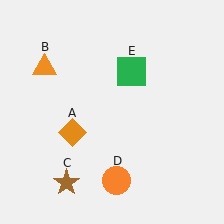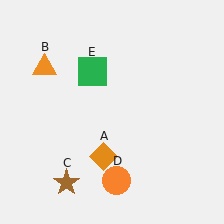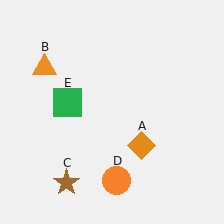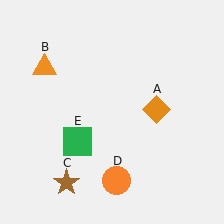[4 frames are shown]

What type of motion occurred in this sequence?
The orange diamond (object A), green square (object E) rotated counterclockwise around the center of the scene.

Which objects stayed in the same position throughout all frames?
Orange triangle (object B) and brown star (object C) and orange circle (object D) remained stationary.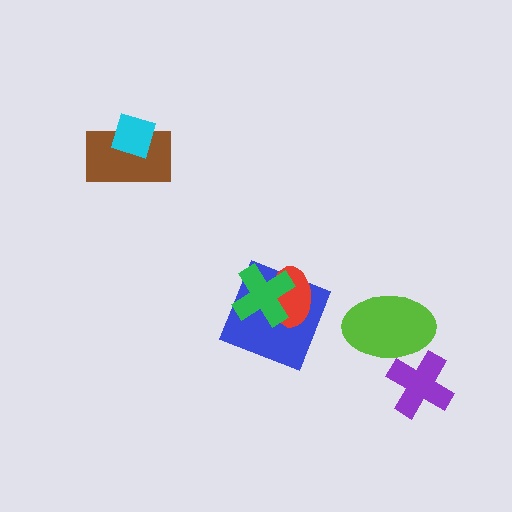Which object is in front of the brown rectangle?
The cyan diamond is in front of the brown rectangle.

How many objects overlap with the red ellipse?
2 objects overlap with the red ellipse.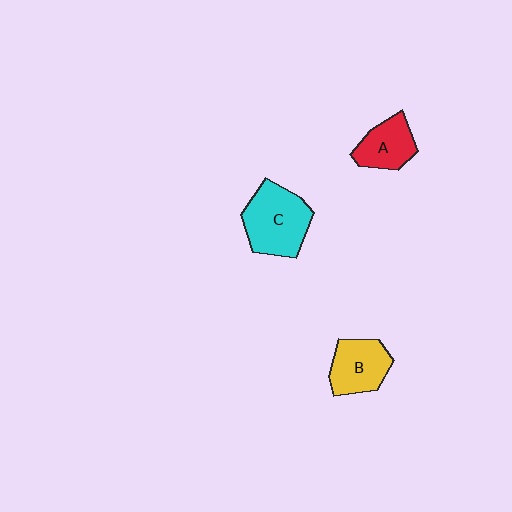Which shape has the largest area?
Shape C (cyan).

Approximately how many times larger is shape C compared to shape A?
Approximately 1.6 times.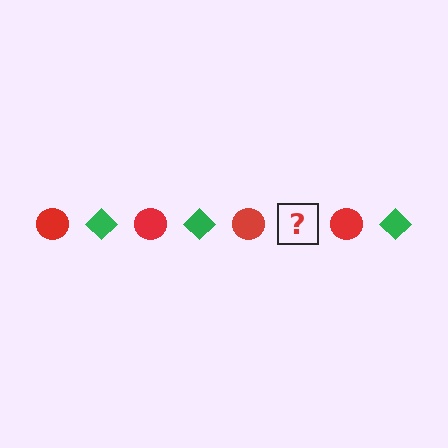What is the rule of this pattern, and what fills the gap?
The rule is that the pattern alternates between red circle and green diamond. The gap should be filled with a green diamond.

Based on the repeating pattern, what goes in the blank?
The blank should be a green diamond.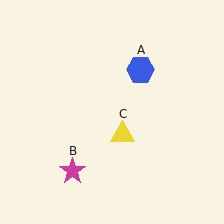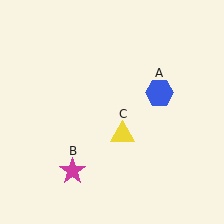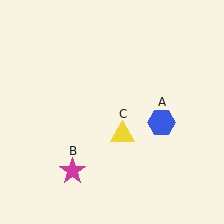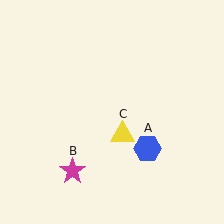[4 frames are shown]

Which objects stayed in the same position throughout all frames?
Magenta star (object B) and yellow triangle (object C) remained stationary.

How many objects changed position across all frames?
1 object changed position: blue hexagon (object A).